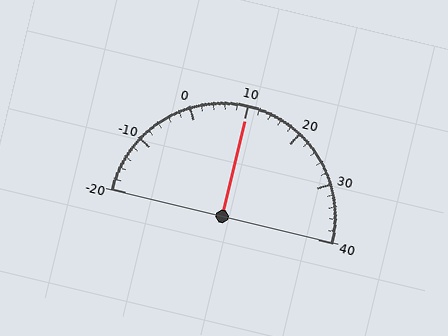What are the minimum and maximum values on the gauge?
The gauge ranges from -20 to 40.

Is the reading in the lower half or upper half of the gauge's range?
The reading is in the upper half of the range (-20 to 40).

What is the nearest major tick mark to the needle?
The nearest major tick mark is 10.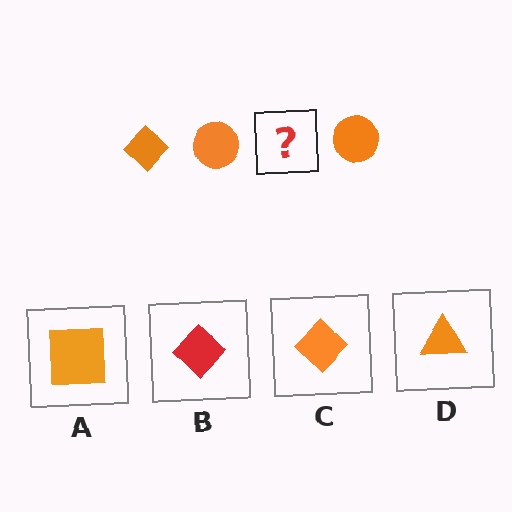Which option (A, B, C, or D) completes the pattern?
C.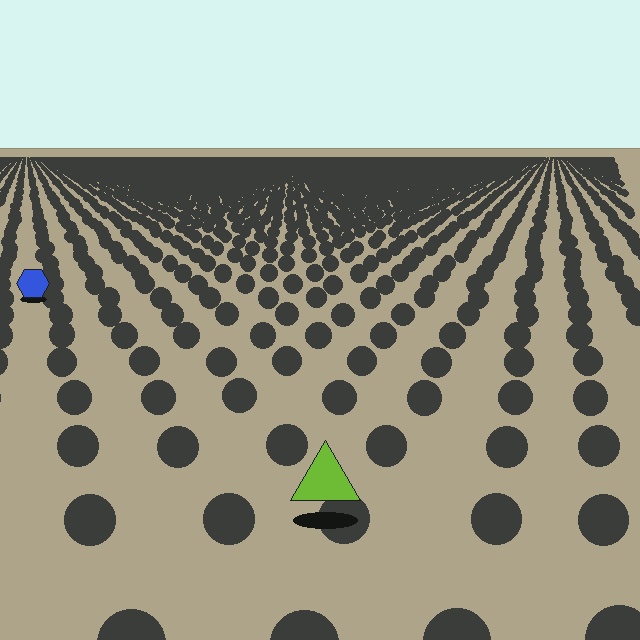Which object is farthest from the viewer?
The blue hexagon is farthest from the viewer. It appears smaller and the ground texture around it is denser.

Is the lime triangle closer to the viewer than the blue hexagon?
Yes. The lime triangle is closer — you can tell from the texture gradient: the ground texture is coarser near it.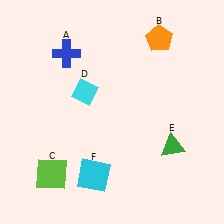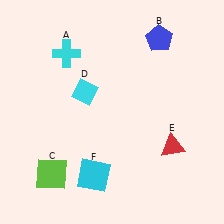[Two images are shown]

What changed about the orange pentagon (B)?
In Image 1, B is orange. In Image 2, it changed to blue.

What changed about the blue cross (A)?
In Image 1, A is blue. In Image 2, it changed to cyan.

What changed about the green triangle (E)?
In Image 1, E is green. In Image 2, it changed to red.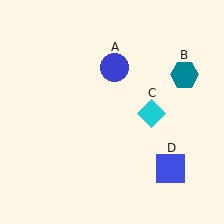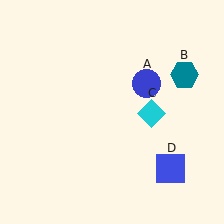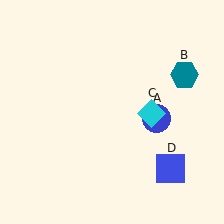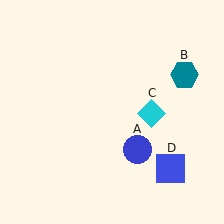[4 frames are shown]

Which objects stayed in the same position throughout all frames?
Teal hexagon (object B) and cyan diamond (object C) and blue square (object D) remained stationary.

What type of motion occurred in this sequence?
The blue circle (object A) rotated clockwise around the center of the scene.